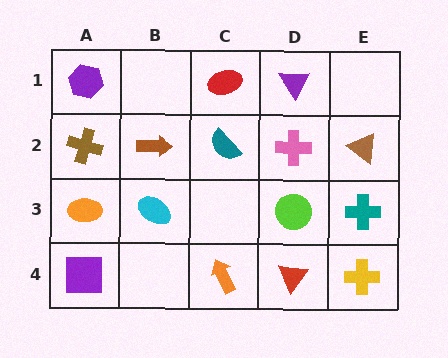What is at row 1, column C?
A red ellipse.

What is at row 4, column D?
A red triangle.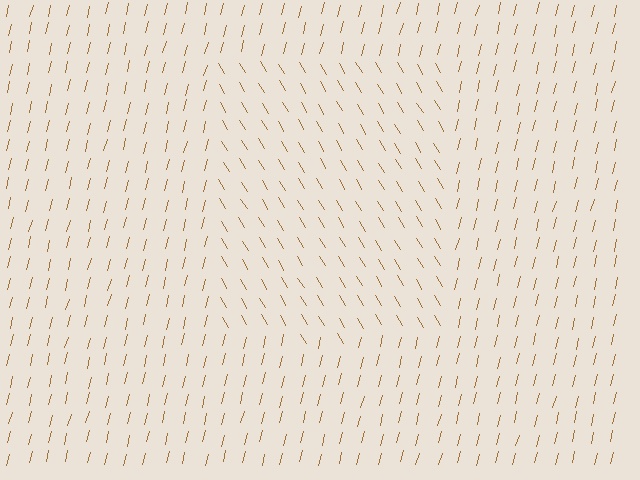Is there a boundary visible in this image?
Yes, there is a texture boundary formed by a change in line orientation.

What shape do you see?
I see a rectangle.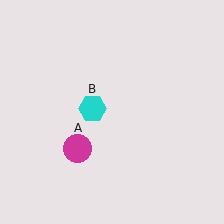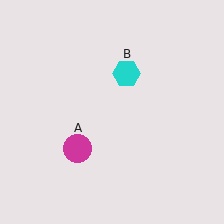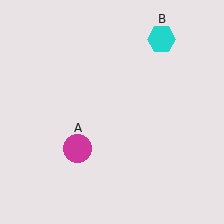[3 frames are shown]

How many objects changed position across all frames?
1 object changed position: cyan hexagon (object B).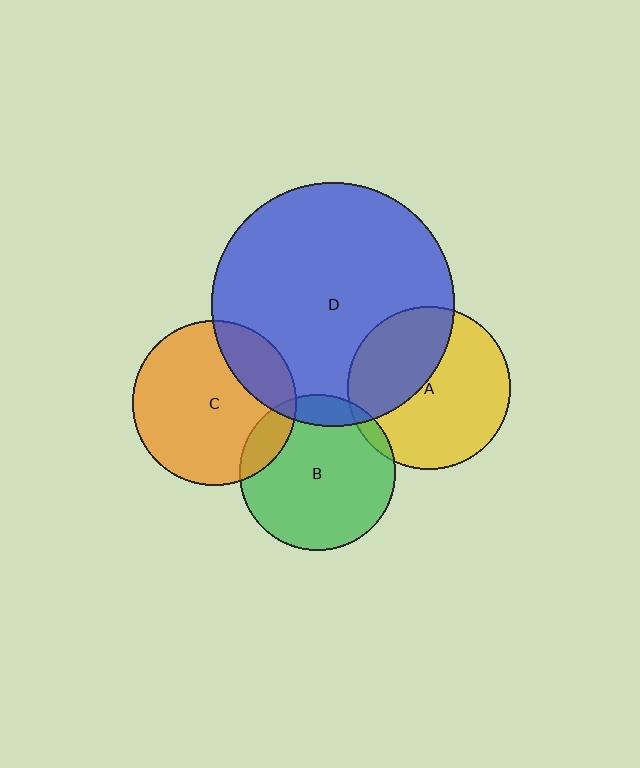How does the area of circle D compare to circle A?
Approximately 2.2 times.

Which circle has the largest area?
Circle D (blue).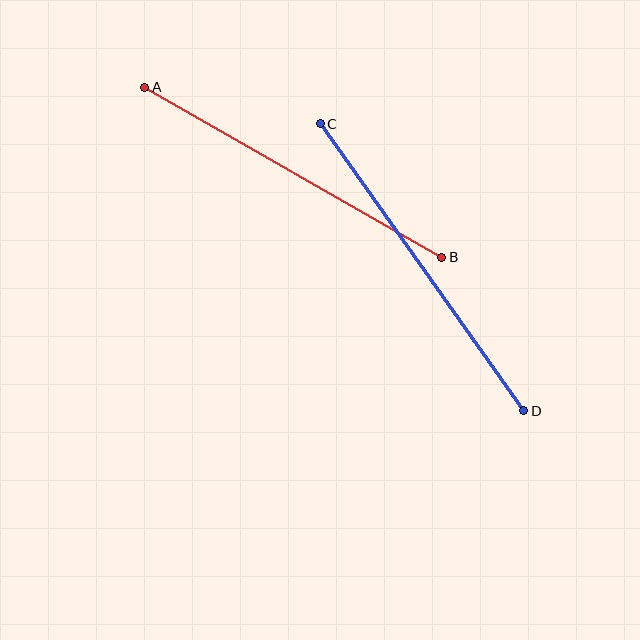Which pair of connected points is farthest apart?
Points C and D are farthest apart.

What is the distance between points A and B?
The distance is approximately 342 pixels.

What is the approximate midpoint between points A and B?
The midpoint is at approximately (293, 172) pixels.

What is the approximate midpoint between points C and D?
The midpoint is at approximately (422, 267) pixels.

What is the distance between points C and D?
The distance is approximately 352 pixels.